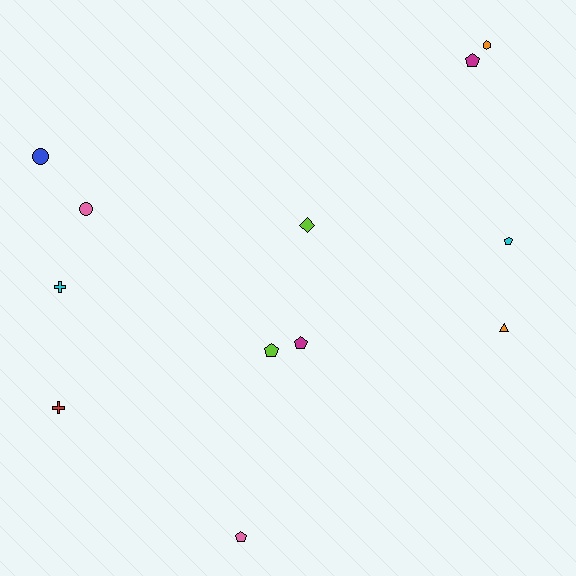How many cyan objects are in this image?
There are 2 cyan objects.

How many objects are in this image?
There are 12 objects.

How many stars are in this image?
There are no stars.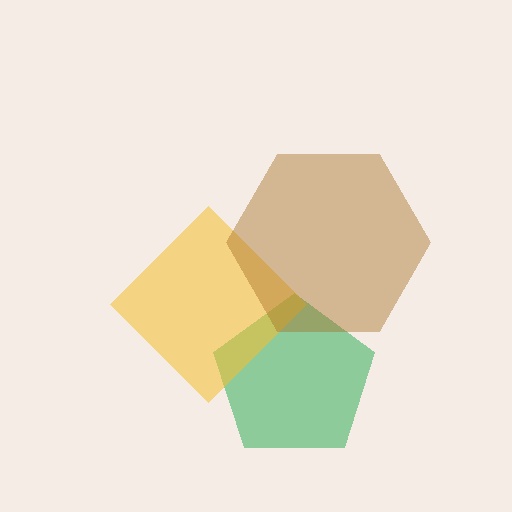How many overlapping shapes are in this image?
There are 3 overlapping shapes in the image.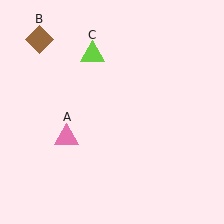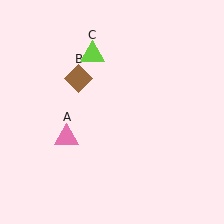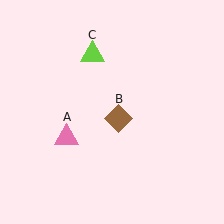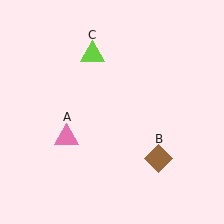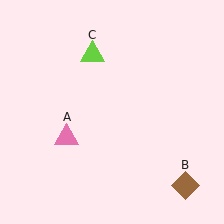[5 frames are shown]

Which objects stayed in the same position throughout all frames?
Pink triangle (object A) and lime triangle (object C) remained stationary.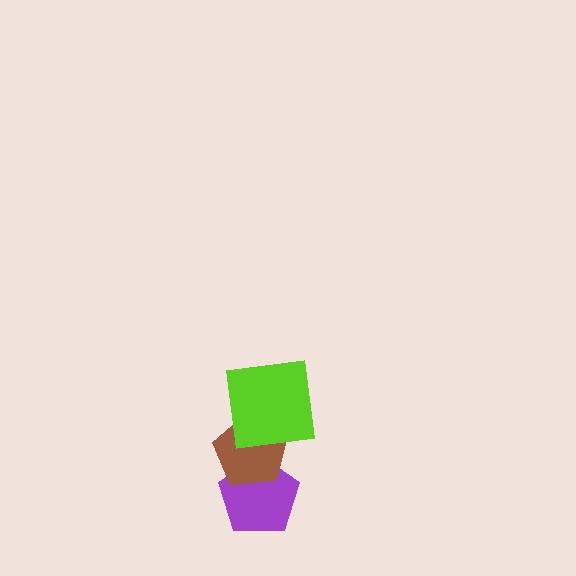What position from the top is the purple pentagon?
The purple pentagon is 3rd from the top.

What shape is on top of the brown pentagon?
The lime square is on top of the brown pentagon.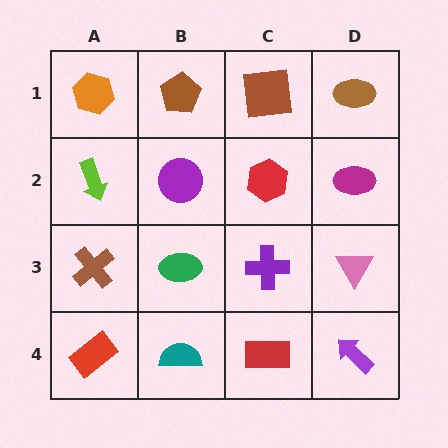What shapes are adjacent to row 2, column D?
A brown ellipse (row 1, column D), a pink triangle (row 3, column D), a red hexagon (row 2, column C).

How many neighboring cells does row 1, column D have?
2.